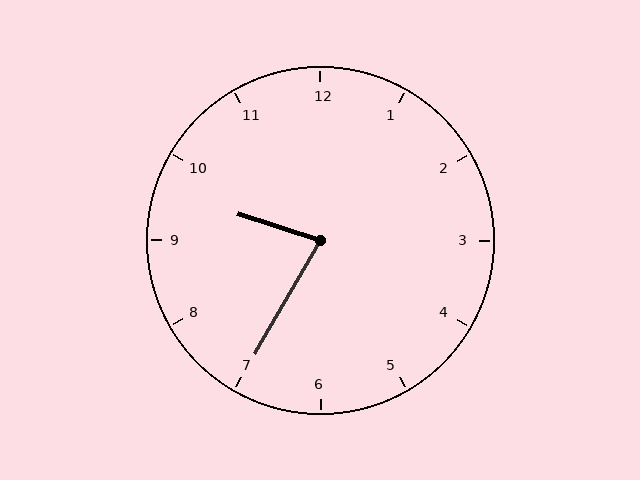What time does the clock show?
9:35.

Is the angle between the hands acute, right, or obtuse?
It is acute.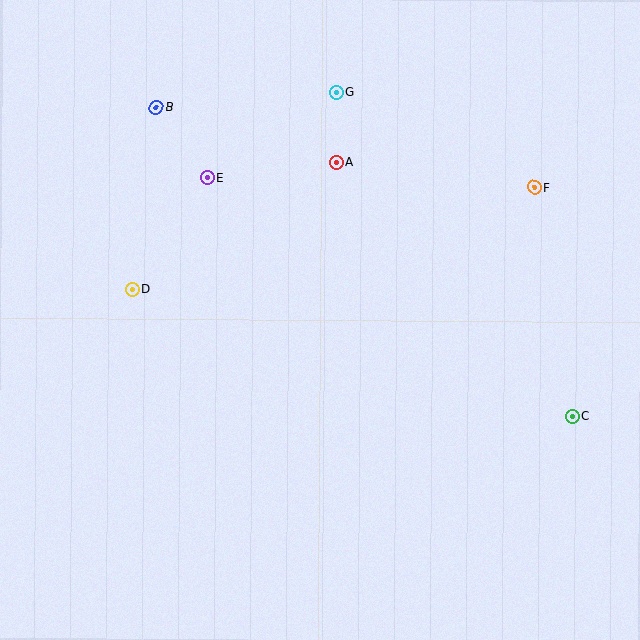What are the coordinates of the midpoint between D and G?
The midpoint between D and G is at (234, 191).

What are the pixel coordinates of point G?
Point G is at (336, 92).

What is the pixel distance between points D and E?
The distance between D and E is 134 pixels.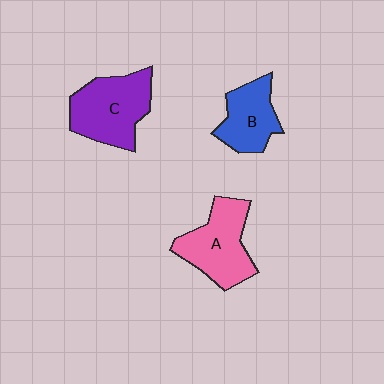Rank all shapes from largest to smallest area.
From largest to smallest: C (purple), A (pink), B (blue).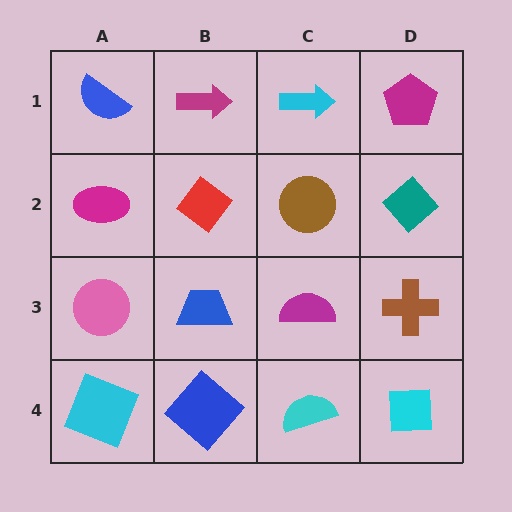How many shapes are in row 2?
4 shapes.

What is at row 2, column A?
A magenta ellipse.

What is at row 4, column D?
A cyan square.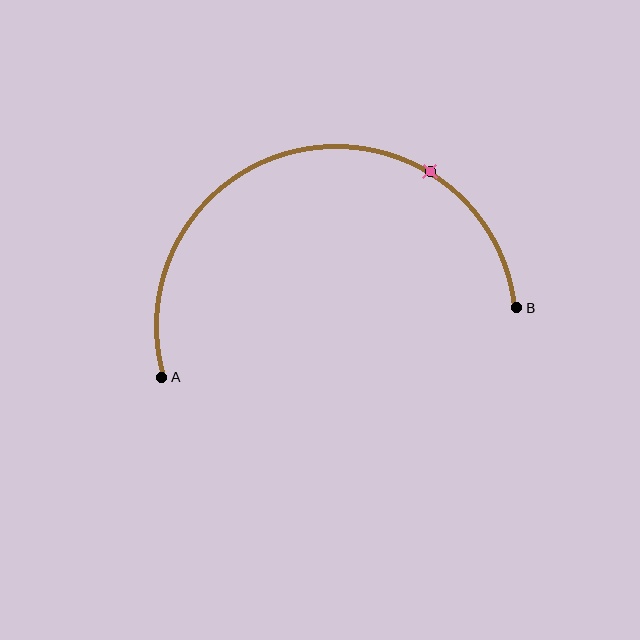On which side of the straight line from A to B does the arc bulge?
The arc bulges above the straight line connecting A and B.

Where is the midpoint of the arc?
The arc midpoint is the point on the curve farthest from the straight line joining A and B. It sits above that line.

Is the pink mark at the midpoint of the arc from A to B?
No. The pink mark lies on the arc but is closer to endpoint B. The arc midpoint would be at the point on the curve equidistant along the arc from both A and B.